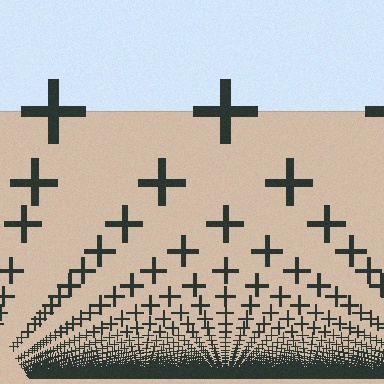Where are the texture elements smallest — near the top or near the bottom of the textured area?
Near the bottom.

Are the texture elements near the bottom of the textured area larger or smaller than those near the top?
Smaller. The gradient is inverted — elements near the bottom are smaller and denser.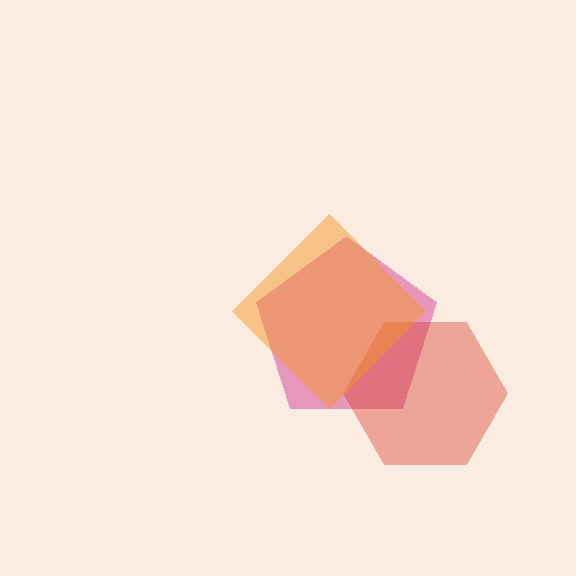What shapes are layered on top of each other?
The layered shapes are: a magenta pentagon, a red hexagon, an orange diamond.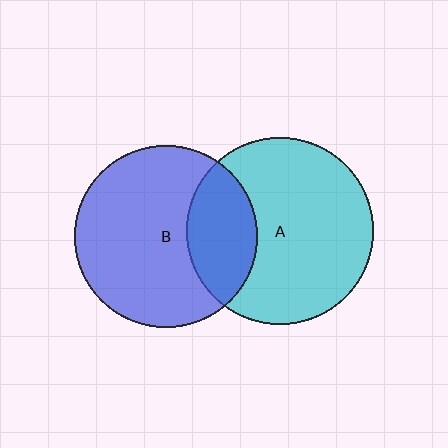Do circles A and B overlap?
Yes.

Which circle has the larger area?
Circle A (cyan).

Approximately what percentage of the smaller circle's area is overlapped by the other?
Approximately 25%.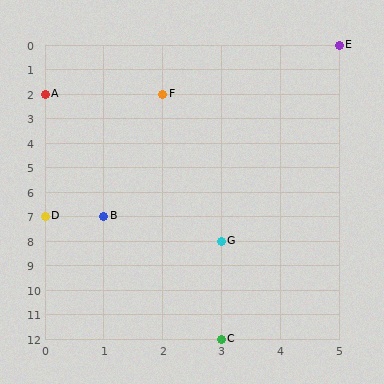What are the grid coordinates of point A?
Point A is at grid coordinates (0, 2).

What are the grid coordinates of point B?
Point B is at grid coordinates (1, 7).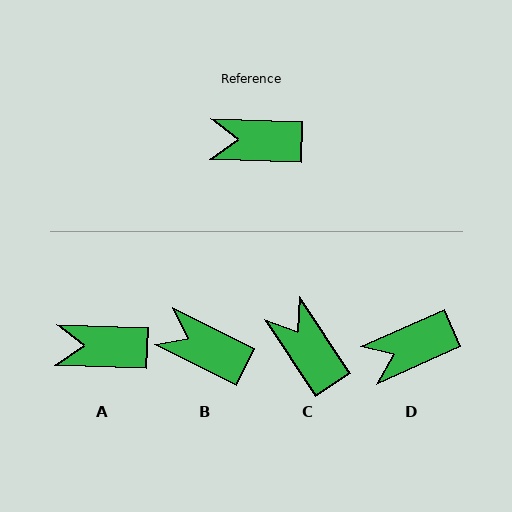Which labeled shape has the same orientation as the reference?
A.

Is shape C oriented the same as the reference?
No, it is off by about 55 degrees.